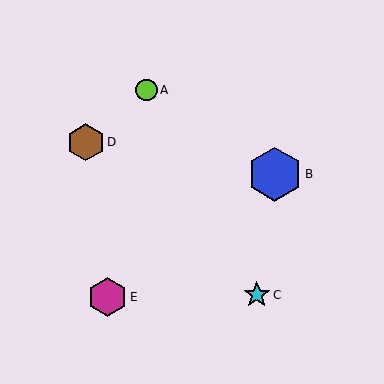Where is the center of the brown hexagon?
The center of the brown hexagon is at (86, 142).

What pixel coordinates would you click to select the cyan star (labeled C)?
Click at (257, 295) to select the cyan star C.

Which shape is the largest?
The blue hexagon (labeled B) is the largest.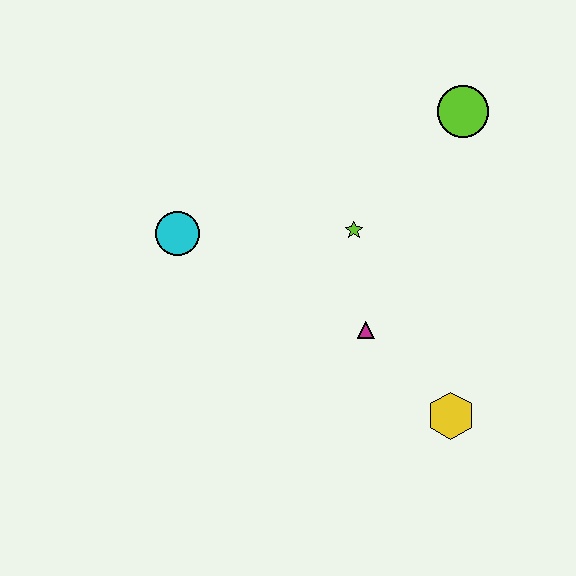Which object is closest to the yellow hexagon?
The magenta triangle is closest to the yellow hexagon.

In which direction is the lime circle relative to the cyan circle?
The lime circle is to the right of the cyan circle.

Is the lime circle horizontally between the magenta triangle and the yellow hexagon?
No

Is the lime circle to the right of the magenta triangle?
Yes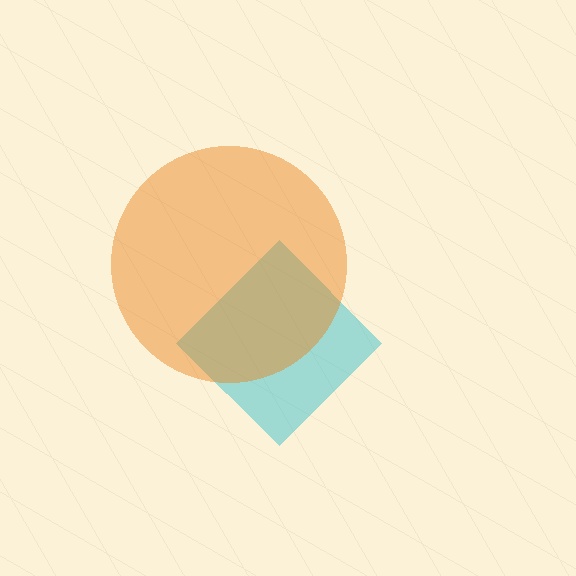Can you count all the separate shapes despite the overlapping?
Yes, there are 2 separate shapes.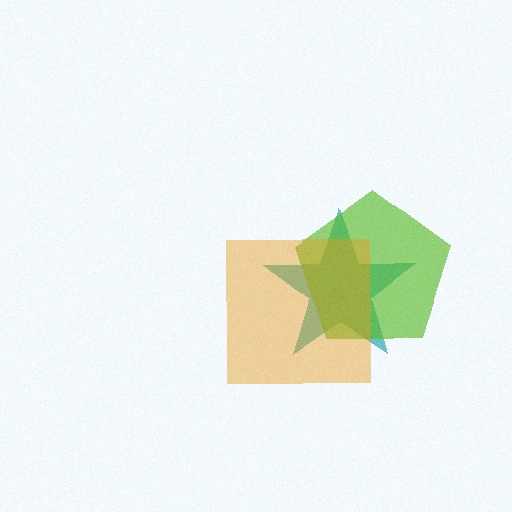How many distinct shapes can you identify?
There are 3 distinct shapes: a teal star, a lime pentagon, an orange square.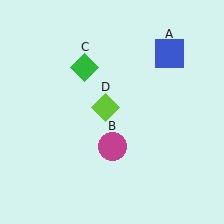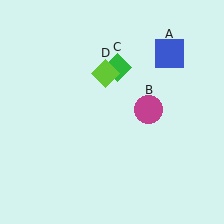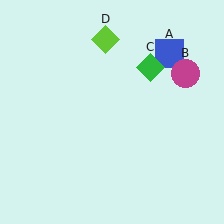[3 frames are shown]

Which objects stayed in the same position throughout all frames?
Blue square (object A) remained stationary.